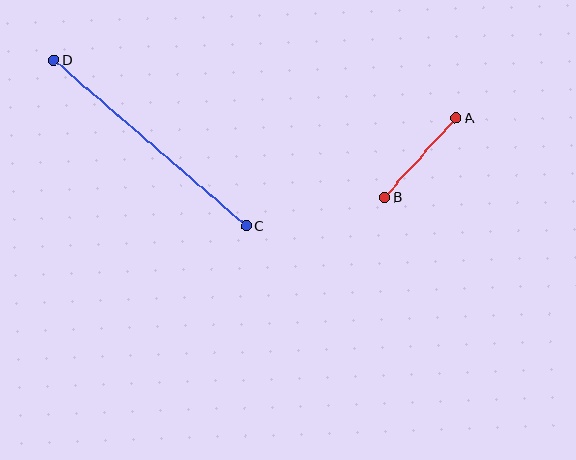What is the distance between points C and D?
The distance is approximately 254 pixels.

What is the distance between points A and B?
The distance is approximately 107 pixels.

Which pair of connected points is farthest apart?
Points C and D are farthest apart.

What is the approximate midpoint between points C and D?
The midpoint is at approximately (150, 143) pixels.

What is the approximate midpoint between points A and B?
The midpoint is at approximately (420, 158) pixels.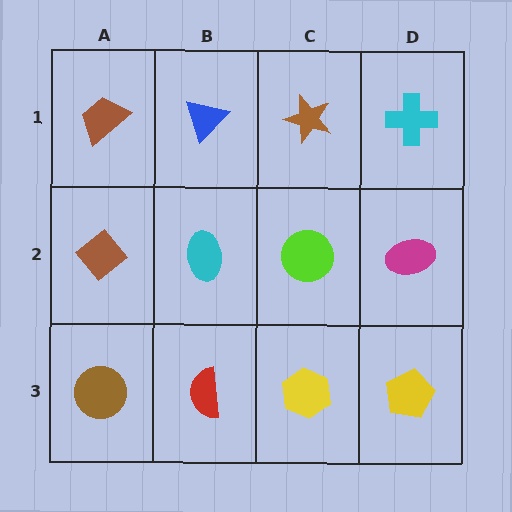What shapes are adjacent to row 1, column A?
A brown diamond (row 2, column A), a blue triangle (row 1, column B).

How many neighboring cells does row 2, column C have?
4.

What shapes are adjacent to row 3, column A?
A brown diamond (row 2, column A), a red semicircle (row 3, column B).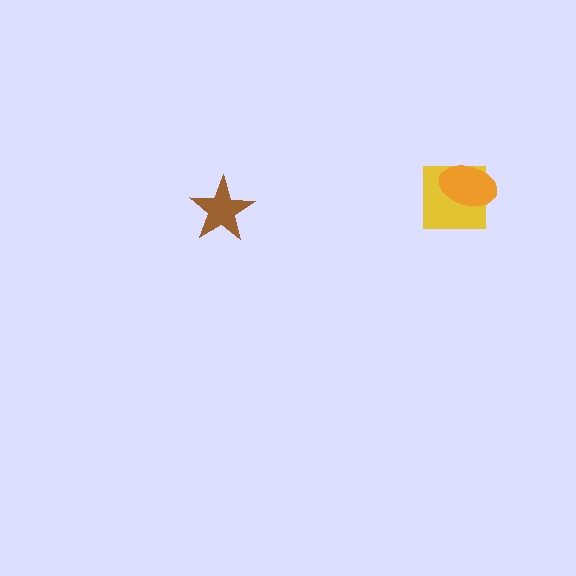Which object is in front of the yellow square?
The orange ellipse is in front of the yellow square.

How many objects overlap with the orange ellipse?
1 object overlaps with the orange ellipse.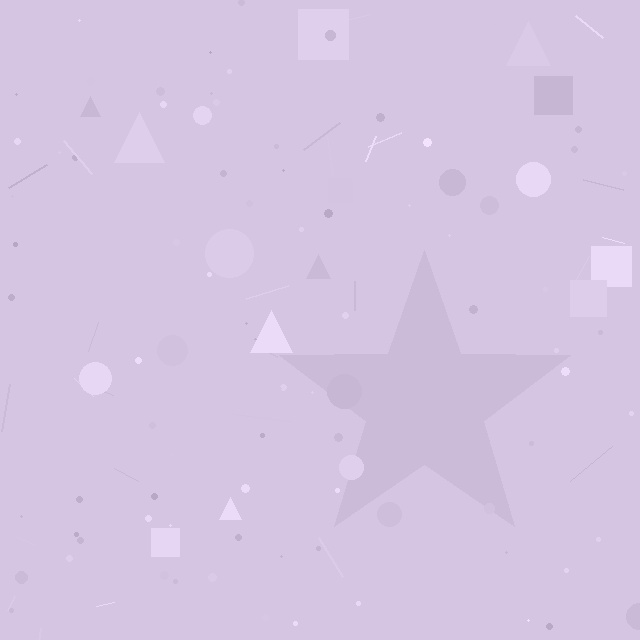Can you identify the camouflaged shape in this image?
The camouflaged shape is a star.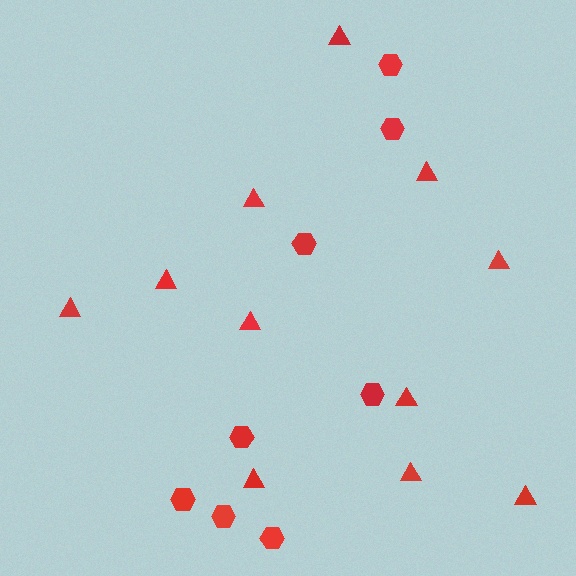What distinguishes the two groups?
There are 2 groups: one group of triangles (11) and one group of hexagons (8).